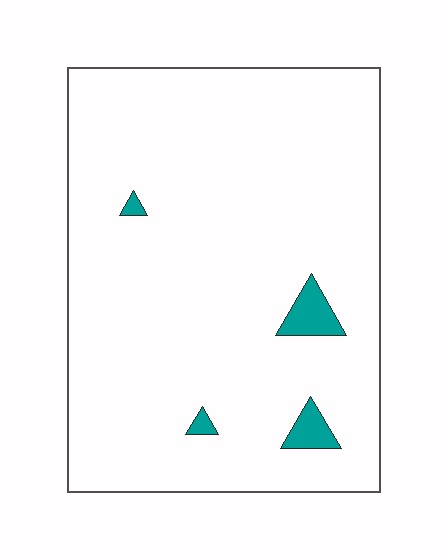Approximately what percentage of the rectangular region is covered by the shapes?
Approximately 5%.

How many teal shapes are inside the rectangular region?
4.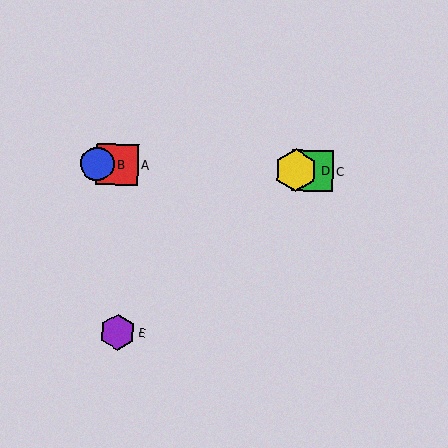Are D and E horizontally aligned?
No, D is at y≈170 and E is at y≈332.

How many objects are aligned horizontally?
4 objects (A, B, C, D) are aligned horizontally.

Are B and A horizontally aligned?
Yes, both are at y≈164.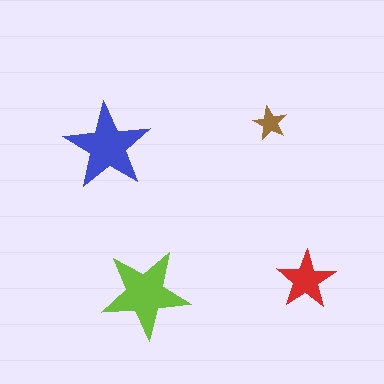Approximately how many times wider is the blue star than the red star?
About 1.5 times wider.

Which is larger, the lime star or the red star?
The lime one.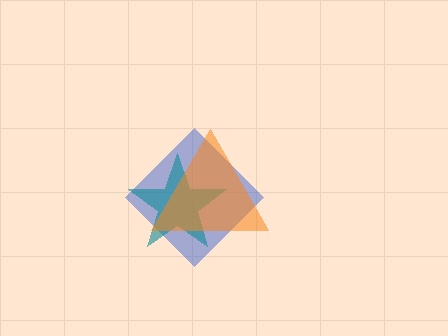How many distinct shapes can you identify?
There are 3 distinct shapes: a blue diamond, a teal star, an orange triangle.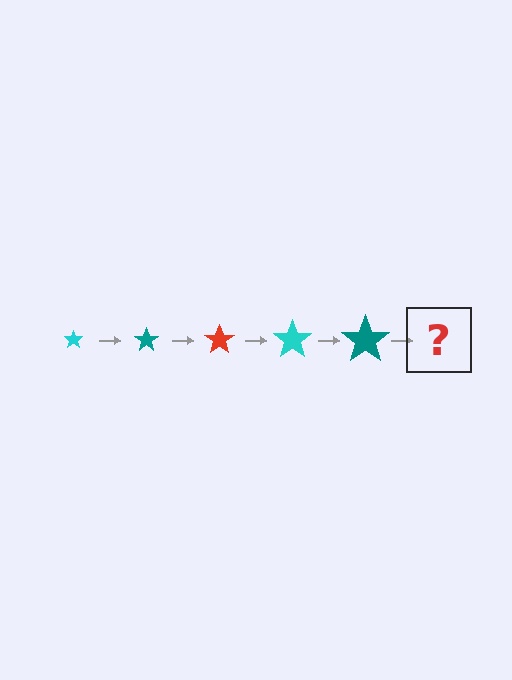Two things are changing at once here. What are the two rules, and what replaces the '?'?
The two rules are that the star grows larger each step and the color cycles through cyan, teal, and red. The '?' should be a red star, larger than the previous one.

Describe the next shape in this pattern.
It should be a red star, larger than the previous one.